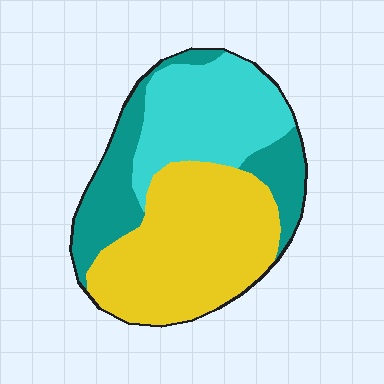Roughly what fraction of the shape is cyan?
Cyan covers 29% of the shape.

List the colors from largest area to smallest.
From largest to smallest: yellow, cyan, teal.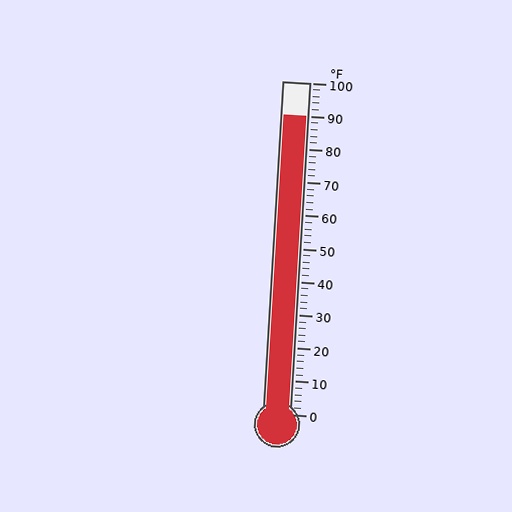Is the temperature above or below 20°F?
The temperature is above 20°F.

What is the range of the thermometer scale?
The thermometer scale ranges from 0°F to 100°F.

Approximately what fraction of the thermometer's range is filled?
The thermometer is filled to approximately 90% of its range.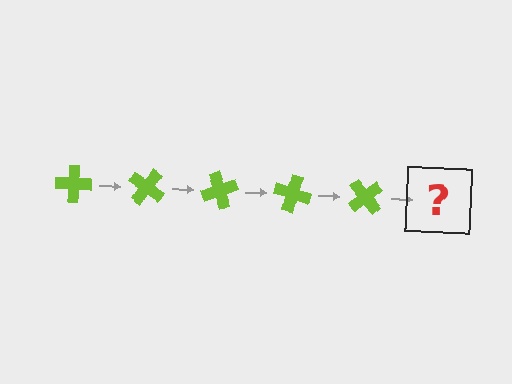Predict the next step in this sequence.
The next step is a lime cross rotated 175 degrees.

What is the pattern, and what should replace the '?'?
The pattern is that the cross rotates 35 degrees each step. The '?' should be a lime cross rotated 175 degrees.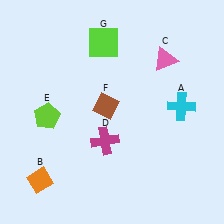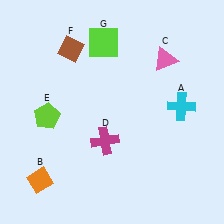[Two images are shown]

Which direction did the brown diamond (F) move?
The brown diamond (F) moved up.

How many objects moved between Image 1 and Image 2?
1 object moved between the two images.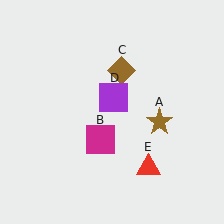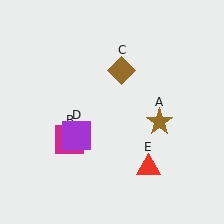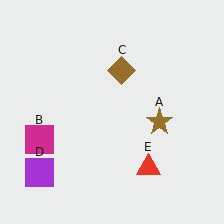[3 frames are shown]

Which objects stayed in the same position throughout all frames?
Brown star (object A) and brown diamond (object C) and red triangle (object E) remained stationary.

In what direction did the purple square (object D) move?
The purple square (object D) moved down and to the left.